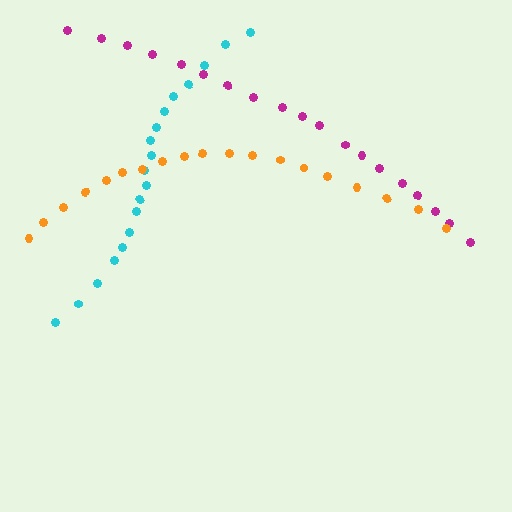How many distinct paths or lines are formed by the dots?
There are 3 distinct paths.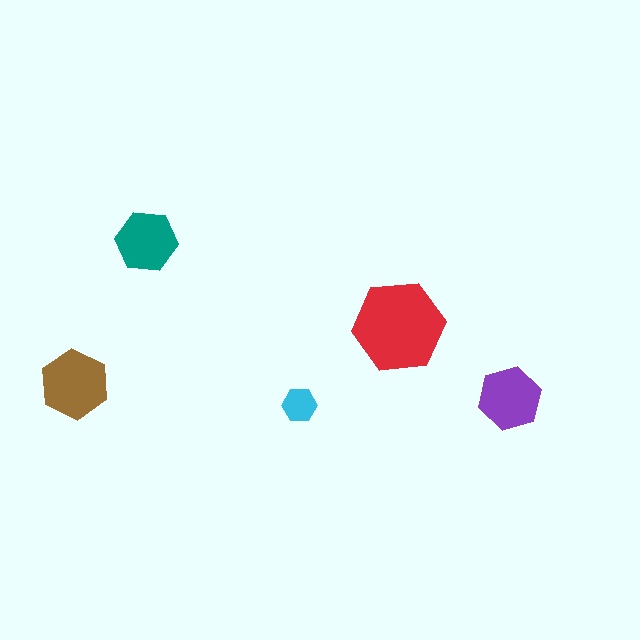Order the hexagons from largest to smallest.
the red one, the brown one, the purple one, the teal one, the cyan one.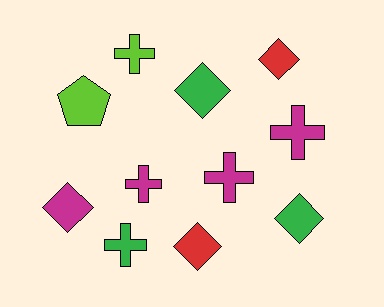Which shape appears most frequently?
Diamond, with 5 objects.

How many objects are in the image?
There are 11 objects.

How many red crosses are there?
There are no red crosses.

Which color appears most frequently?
Magenta, with 4 objects.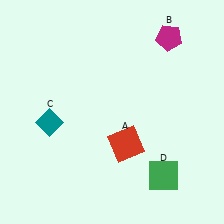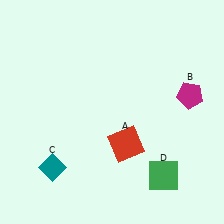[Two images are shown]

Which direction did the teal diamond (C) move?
The teal diamond (C) moved down.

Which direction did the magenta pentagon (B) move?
The magenta pentagon (B) moved down.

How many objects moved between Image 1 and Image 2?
2 objects moved between the two images.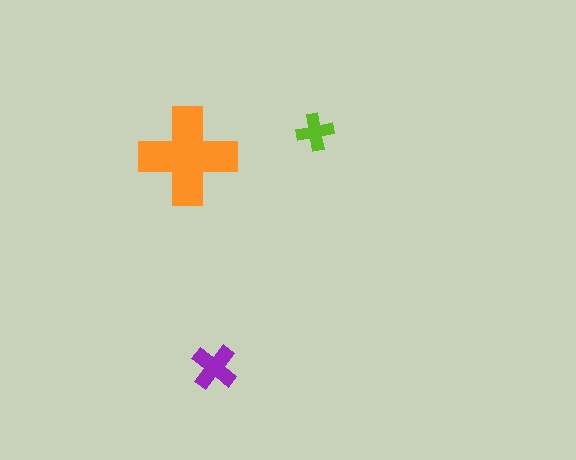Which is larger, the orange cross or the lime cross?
The orange one.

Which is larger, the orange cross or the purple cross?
The orange one.